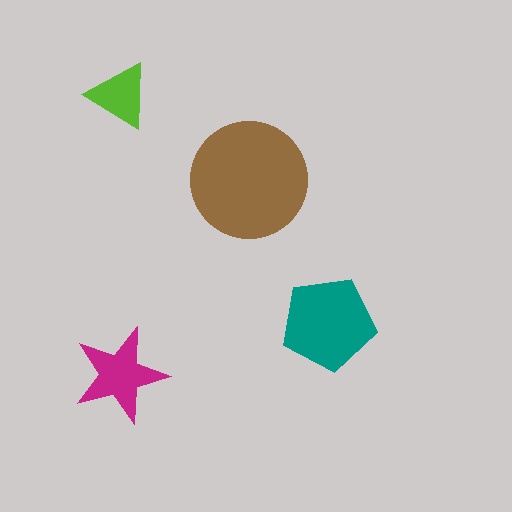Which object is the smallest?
The lime triangle.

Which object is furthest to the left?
The lime triangle is leftmost.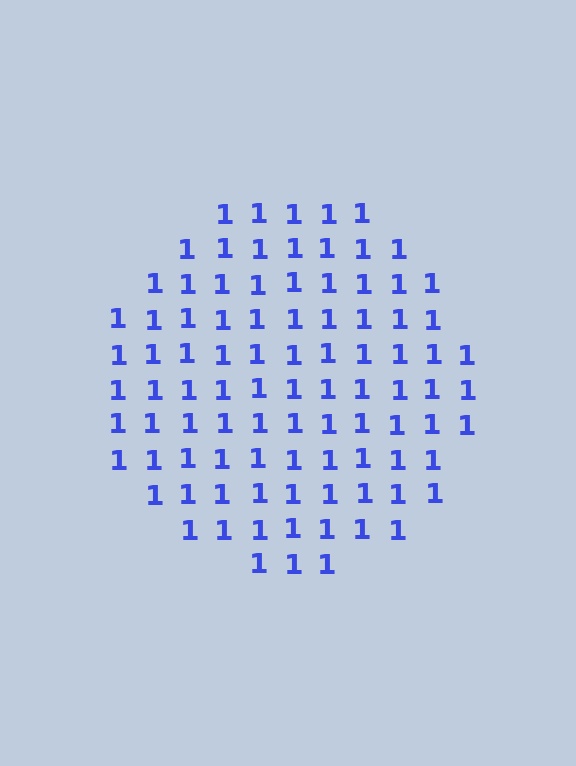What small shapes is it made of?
It is made of small digit 1's.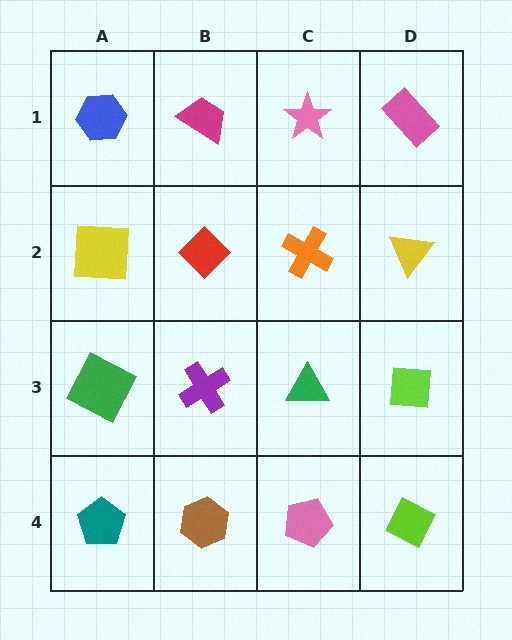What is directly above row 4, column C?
A green triangle.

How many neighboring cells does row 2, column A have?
3.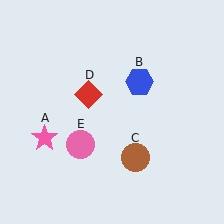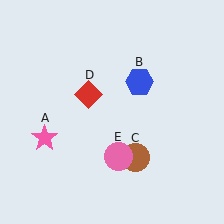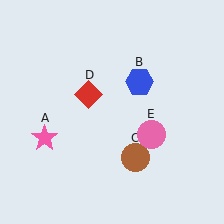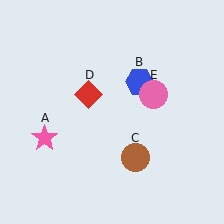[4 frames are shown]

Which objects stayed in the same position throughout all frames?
Pink star (object A) and blue hexagon (object B) and brown circle (object C) and red diamond (object D) remained stationary.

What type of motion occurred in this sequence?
The pink circle (object E) rotated counterclockwise around the center of the scene.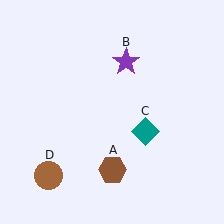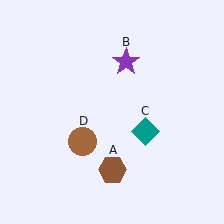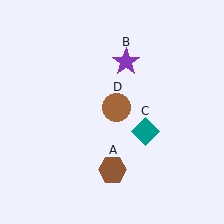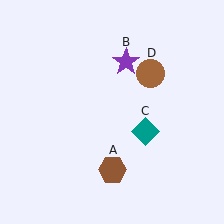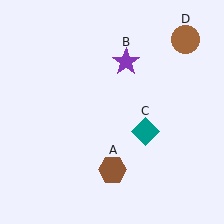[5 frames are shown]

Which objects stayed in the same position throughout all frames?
Brown hexagon (object A) and purple star (object B) and teal diamond (object C) remained stationary.